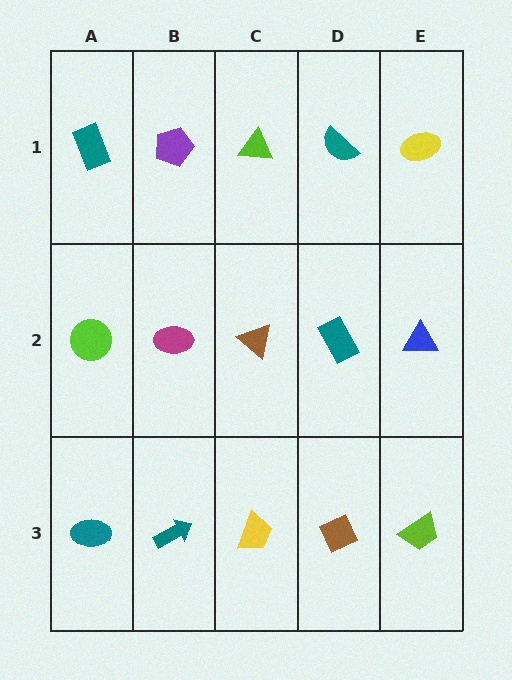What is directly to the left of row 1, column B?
A teal rectangle.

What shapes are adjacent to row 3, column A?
A lime circle (row 2, column A), a teal arrow (row 3, column B).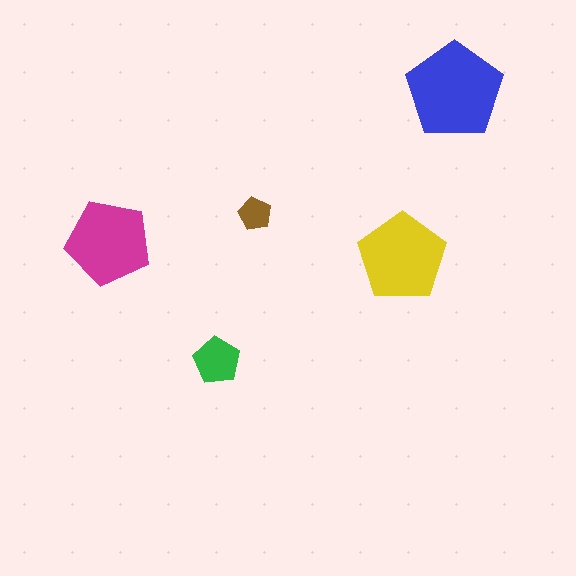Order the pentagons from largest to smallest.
the blue one, the yellow one, the magenta one, the green one, the brown one.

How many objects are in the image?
There are 5 objects in the image.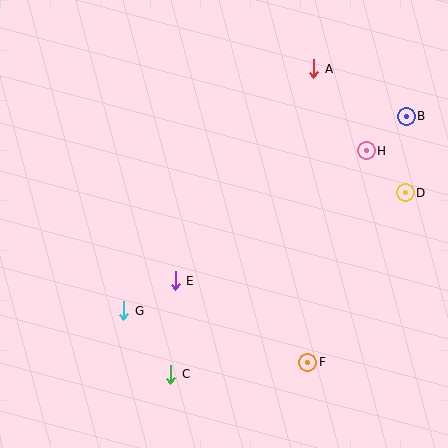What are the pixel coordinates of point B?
Point B is at (406, 116).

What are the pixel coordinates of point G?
Point G is at (124, 311).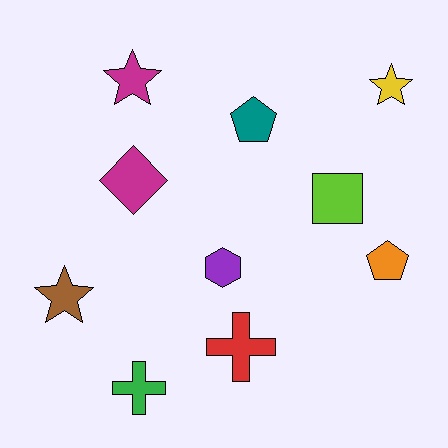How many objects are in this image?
There are 10 objects.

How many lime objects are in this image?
There is 1 lime object.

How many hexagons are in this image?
There is 1 hexagon.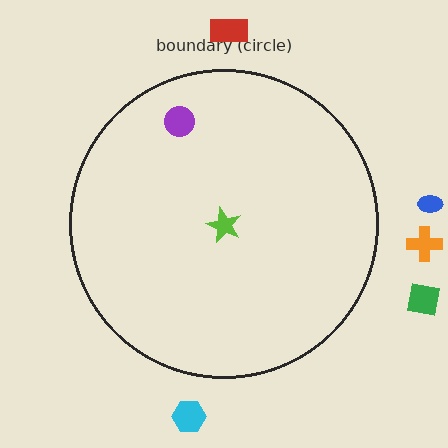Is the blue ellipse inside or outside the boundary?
Outside.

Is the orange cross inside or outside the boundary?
Outside.